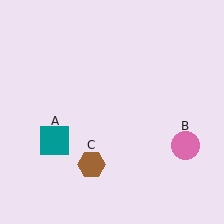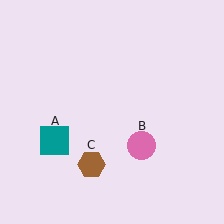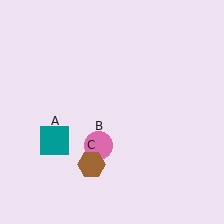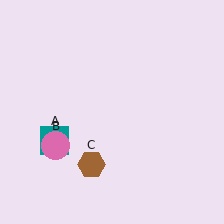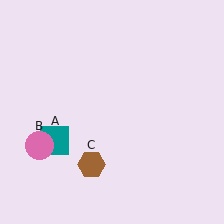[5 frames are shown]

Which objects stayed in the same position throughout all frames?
Teal square (object A) and brown hexagon (object C) remained stationary.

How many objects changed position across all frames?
1 object changed position: pink circle (object B).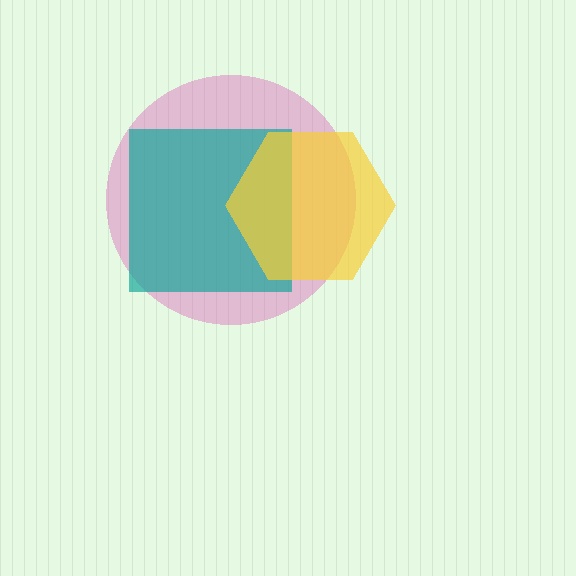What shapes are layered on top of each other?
The layered shapes are: a pink circle, a teal square, a yellow hexagon.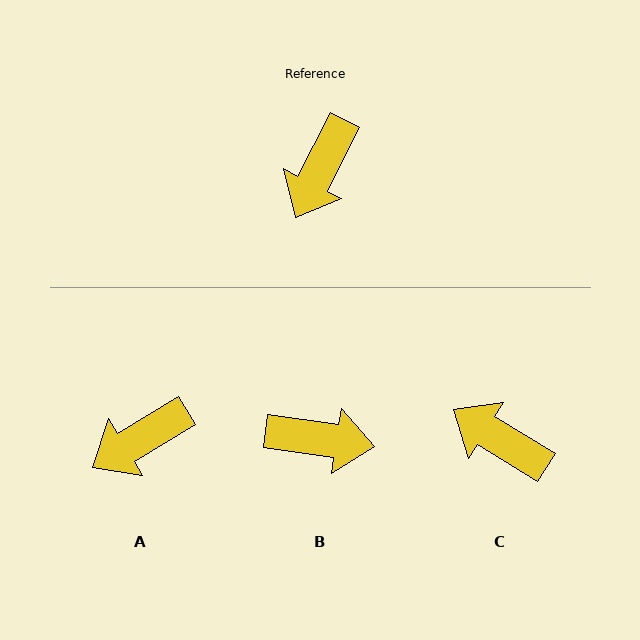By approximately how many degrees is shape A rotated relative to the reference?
Approximately 32 degrees clockwise.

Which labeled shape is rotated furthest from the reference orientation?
B, about 109 degrees away.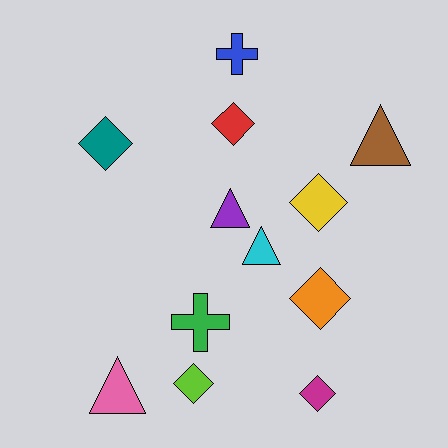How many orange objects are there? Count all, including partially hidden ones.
There is 1 orange object.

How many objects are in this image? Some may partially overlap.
There are 12 objects.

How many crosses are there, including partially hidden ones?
There are 2 crosses.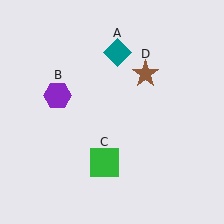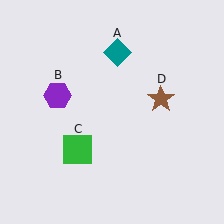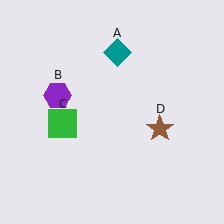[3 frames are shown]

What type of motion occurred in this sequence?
The green square (object C), brown star (object D) rotated clockwise around the center of the scene.